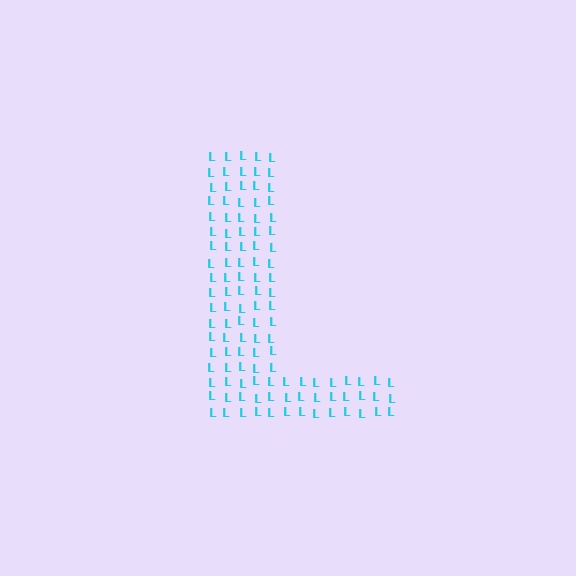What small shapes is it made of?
It is made of small letter L's.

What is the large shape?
The large shape is the letter L.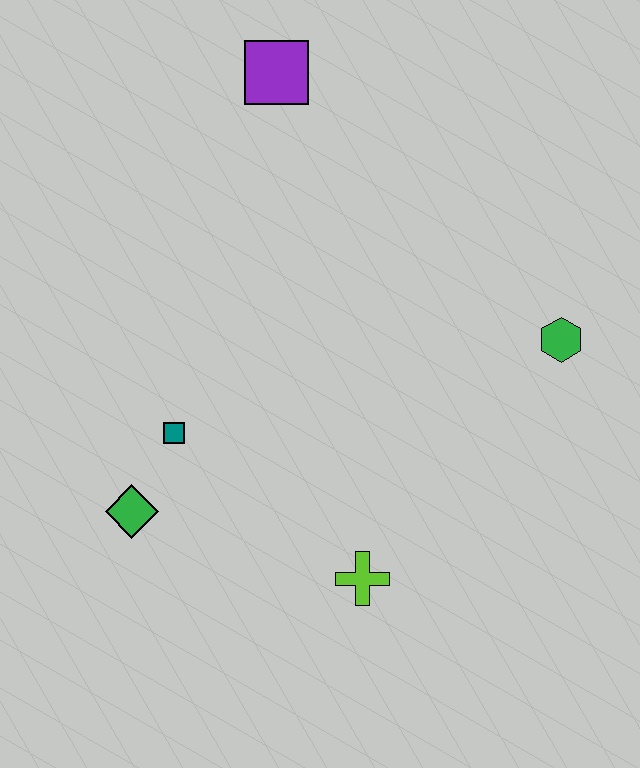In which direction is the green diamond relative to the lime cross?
The green diamond is to the left of the lime cross.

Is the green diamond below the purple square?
Yes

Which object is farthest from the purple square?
The lime cross is farthest from the purple square.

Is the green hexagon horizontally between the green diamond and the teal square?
No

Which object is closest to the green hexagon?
The lime cross is closest to the green hexagon.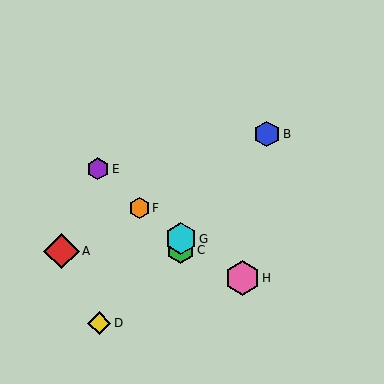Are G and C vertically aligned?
Yes, both are at x≈181.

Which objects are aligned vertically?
Objects C, G are aligned vertically.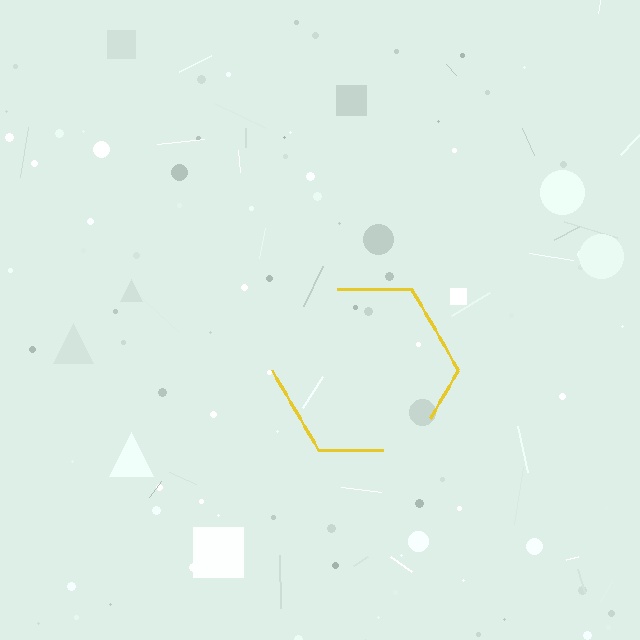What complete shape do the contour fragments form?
The contour fragments form a hexagon.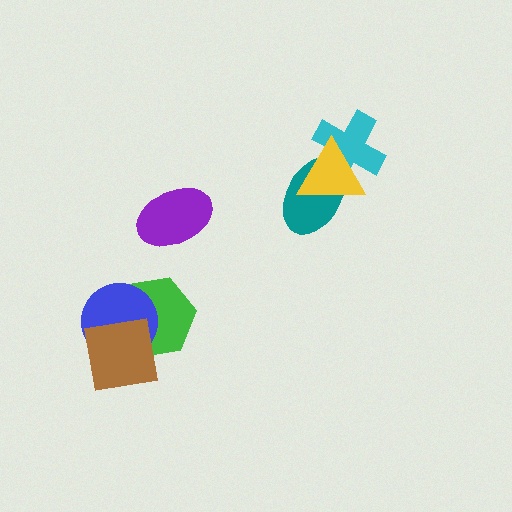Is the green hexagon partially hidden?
Yes, it is partially covered by another shape.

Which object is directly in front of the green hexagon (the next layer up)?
The blue circle is directly in front of the green hexagon.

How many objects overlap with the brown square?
2 objects overlap with the brown square.